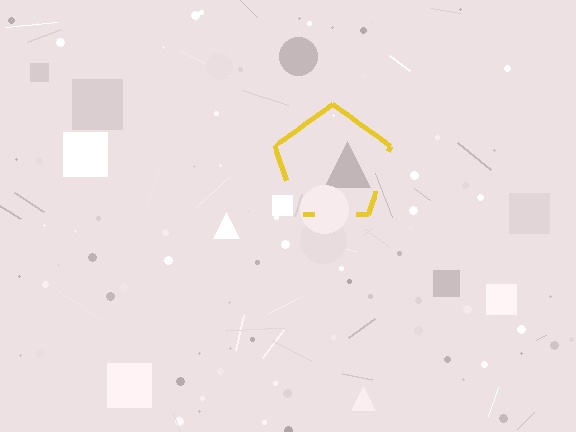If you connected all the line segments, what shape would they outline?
They would outline a pentagon.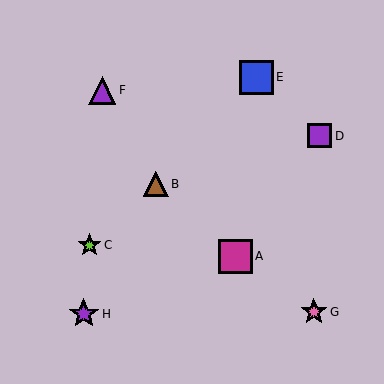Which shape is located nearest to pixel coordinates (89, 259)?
The lime star (labeled C) at (89, 245) is nearest to that location.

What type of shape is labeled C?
Shape C is a lime star.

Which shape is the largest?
The blue square (labeled E) is the largest.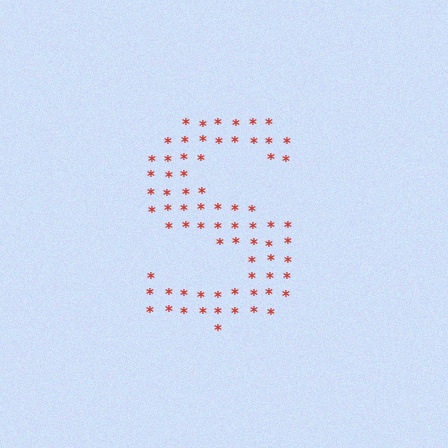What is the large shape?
The large shape is the letter S.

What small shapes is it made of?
It is made of small asterisks.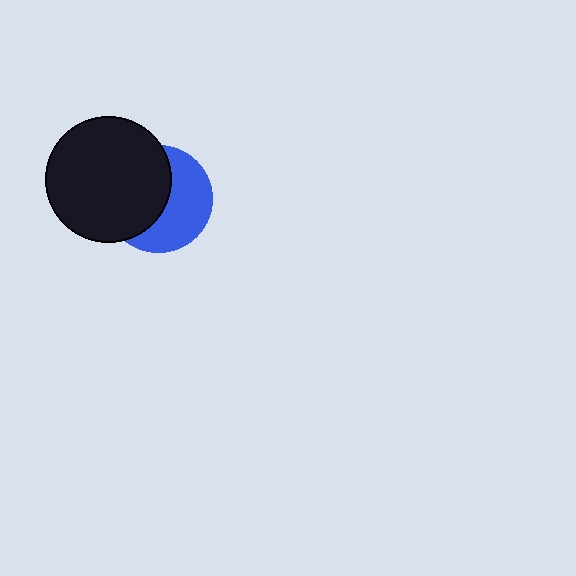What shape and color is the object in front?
The object in front is a black circle.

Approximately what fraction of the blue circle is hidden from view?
Roughly 51% of the blue circle is hidden behind the black circle.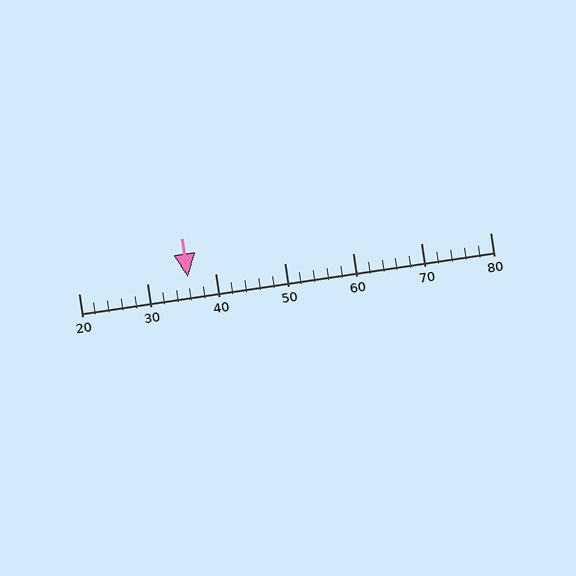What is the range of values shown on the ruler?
The ruler shows values from 20 to 80.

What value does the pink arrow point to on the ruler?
The pink arrow points to approximately 36.